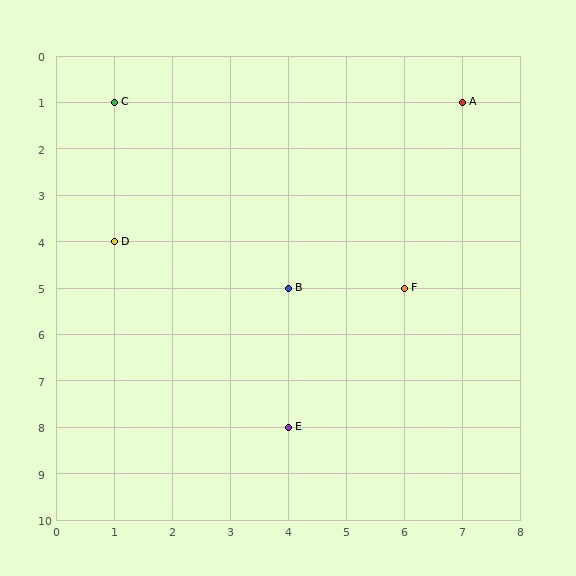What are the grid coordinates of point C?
Point C is at grid coordinates (1, 1).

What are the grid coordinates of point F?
Point F is at grid coordinates (6, 5).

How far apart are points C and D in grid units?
Points C and D are 3 rows apart.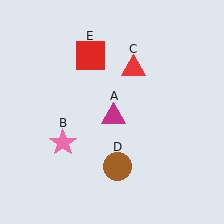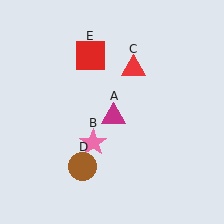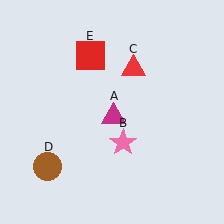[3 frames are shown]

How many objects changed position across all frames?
2 objects changed position: pink star (object B), brown circle (object D).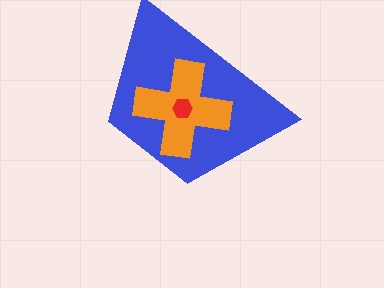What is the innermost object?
The red hexagon.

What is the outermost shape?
The blue trapezoid.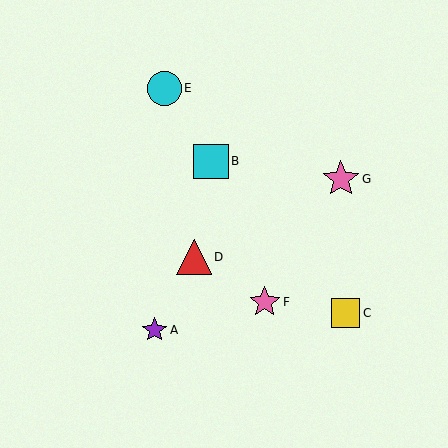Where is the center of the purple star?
The center of the purple star is at (154, 330).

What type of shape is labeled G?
Shape G is a pink star.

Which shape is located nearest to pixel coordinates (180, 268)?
The red triangle (labeled D) at (194, 257) is nearest to that location.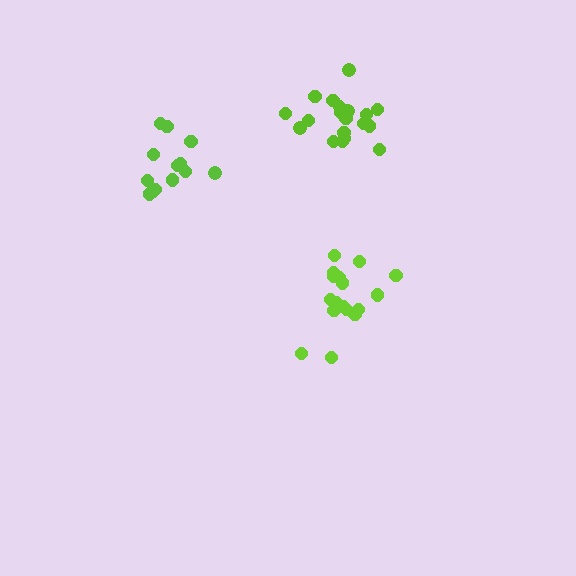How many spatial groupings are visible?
There are 3 spatial groupings.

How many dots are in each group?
Group 1: 17 dots, Group 2: 19 dots, Group 3: 14 dots (50 total).